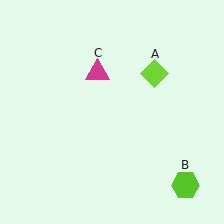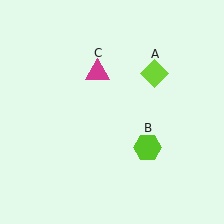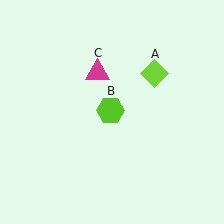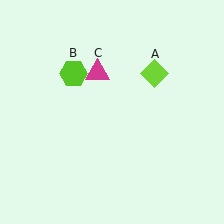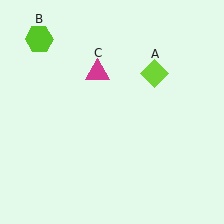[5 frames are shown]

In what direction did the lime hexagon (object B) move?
The lime hexagon (object B) moved up and to the left.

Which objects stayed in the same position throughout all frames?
Lime diamond (object A) and magenta triangle (object C) remained stationary.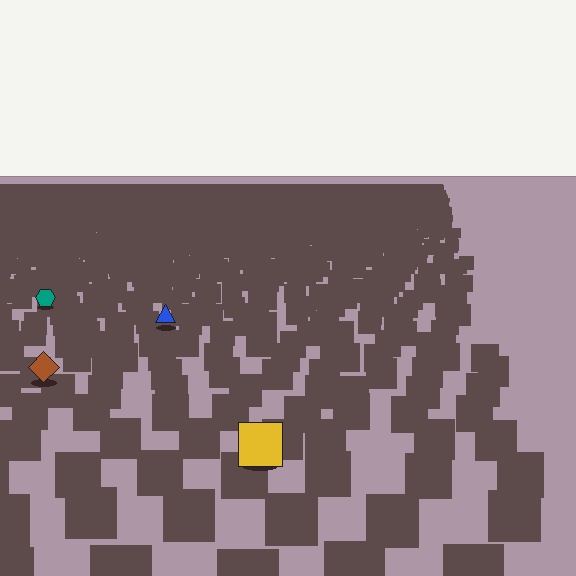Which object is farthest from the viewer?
The teal hexagon is farthest from the viewer. It appears smaller and the ground texture around it is denser.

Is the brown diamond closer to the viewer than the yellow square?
No. The yellow square is closer — you can tell from the texture gradient: the ground texture is coarser near it.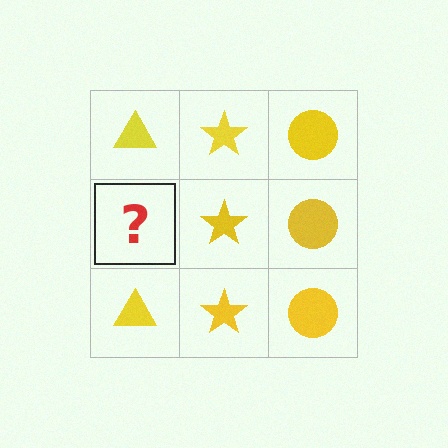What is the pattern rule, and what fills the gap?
The rule is that each column has a consistent shape. The gap should be filled with a yellow triangle.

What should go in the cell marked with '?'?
The missing cell should contain a yellow triangle.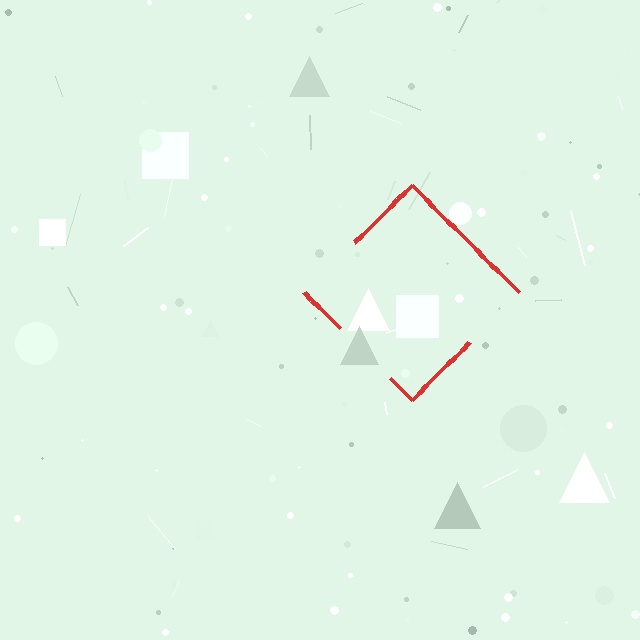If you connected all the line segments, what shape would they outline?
They would outline a diamond.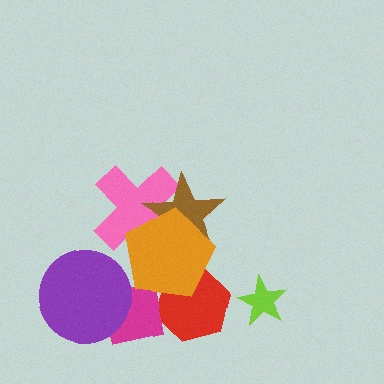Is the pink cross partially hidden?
Yes, it is partially covered by another shape.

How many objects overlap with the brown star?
2 objects overlap with the brown star.